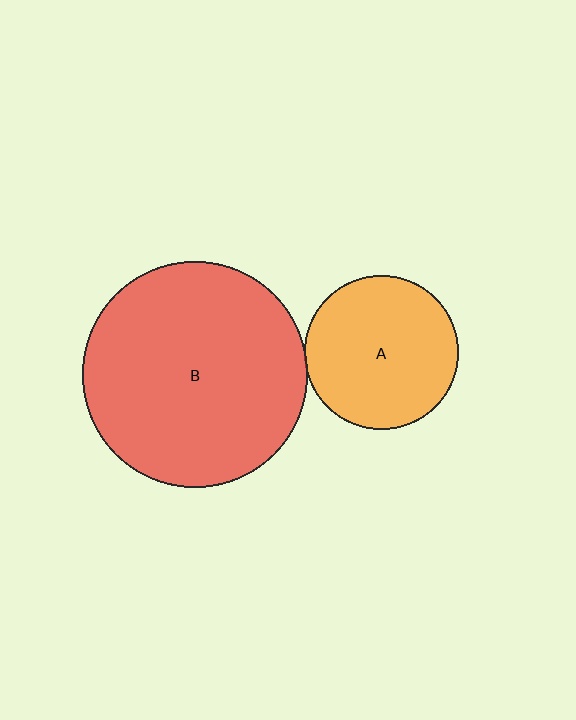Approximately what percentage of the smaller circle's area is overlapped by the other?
Approximately 5%.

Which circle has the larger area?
Circle B (red).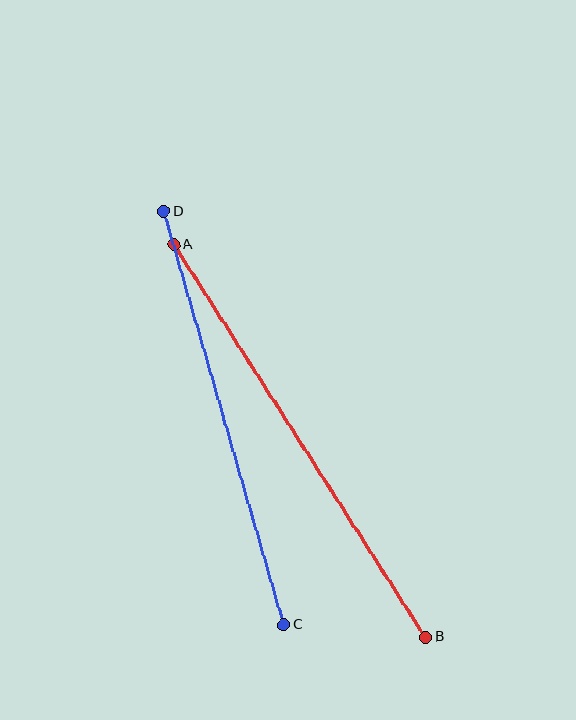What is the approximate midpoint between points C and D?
The midpoint is at approximately (224, 418) pixels.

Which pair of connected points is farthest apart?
Points A and B are farthest apart.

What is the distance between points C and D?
The distance is approximately 430 pixels.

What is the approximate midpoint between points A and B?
The midpoint is at approximately (299, 441) pixels.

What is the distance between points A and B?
The distance is approximately 466 pixels.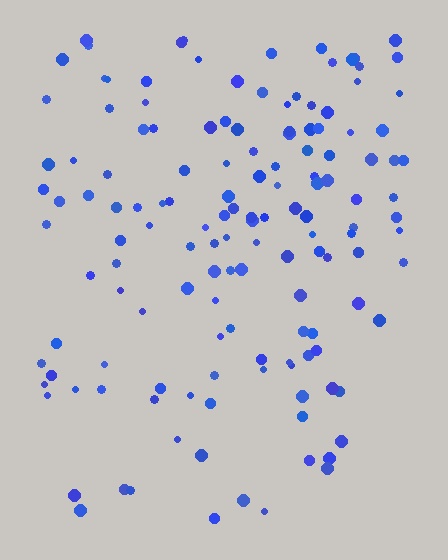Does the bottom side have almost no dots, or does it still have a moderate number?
Still a moderate number, just noticeably fewer than the top.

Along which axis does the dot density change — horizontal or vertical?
Vertical.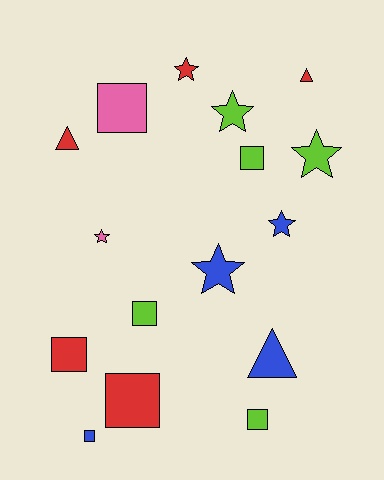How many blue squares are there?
There is 1 blue square.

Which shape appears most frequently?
Square, with 7 objects.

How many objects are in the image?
There are 16 objects.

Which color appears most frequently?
Red, with 5 objects.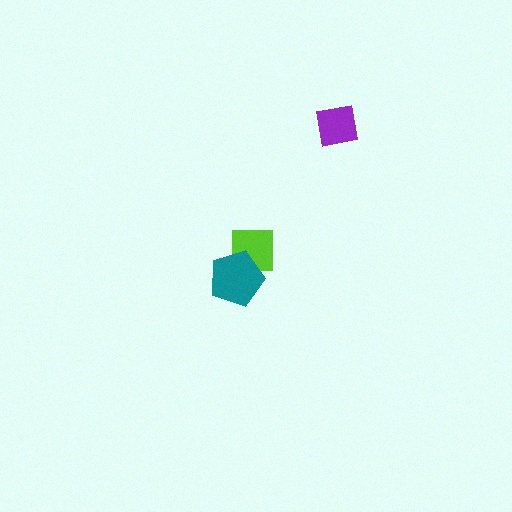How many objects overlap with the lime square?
1 object overlaps with the lime square.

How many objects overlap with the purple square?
0 objects overlap with the purple square.